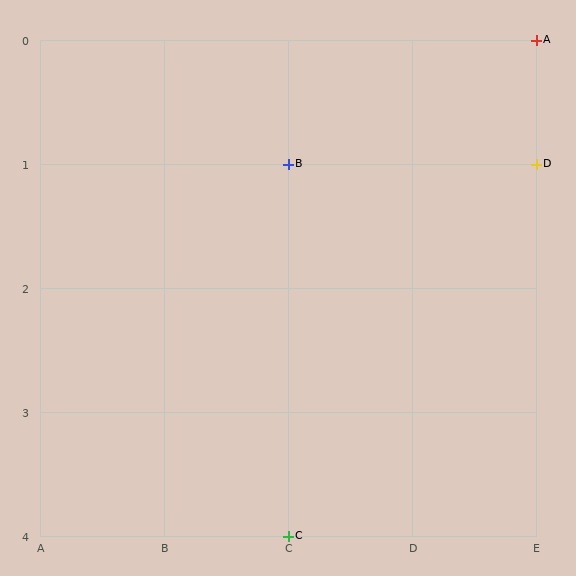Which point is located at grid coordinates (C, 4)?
Point C is at (C, 4).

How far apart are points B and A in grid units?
Points B and A are 2 columns and 1 row apart (about 2.2 grid units diagonally).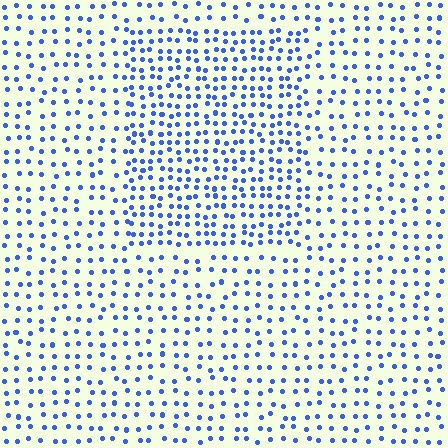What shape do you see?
I see a rectangle.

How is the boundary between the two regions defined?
The boundary is defined by a change in element density (approximately 1.7x ratio). All elements are the same color, size, and shape.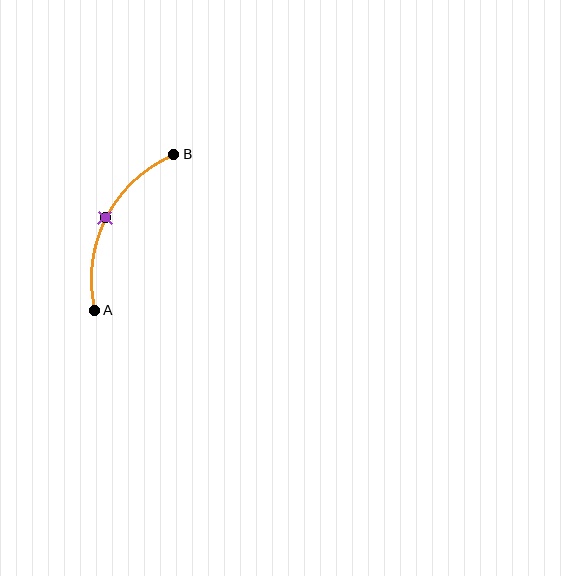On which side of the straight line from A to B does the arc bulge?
The arc bulges to the left of the straight line connecting A and B.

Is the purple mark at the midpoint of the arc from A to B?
Yes. The purple mark lies on the arc at equal arc-length from both A and B — it is the arc midpoint.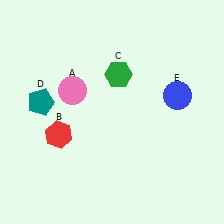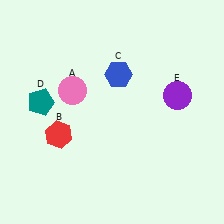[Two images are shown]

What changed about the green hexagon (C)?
In Image 1, C is green. In Image 2, it changed to blue.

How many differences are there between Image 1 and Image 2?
There are 2 differences between the two images.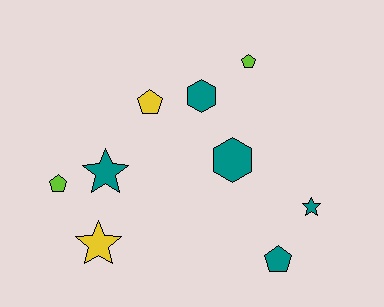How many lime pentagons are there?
There are 2 lime pentagons.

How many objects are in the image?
There are 9 objects.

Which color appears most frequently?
Teal, with 5 objects.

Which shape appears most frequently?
Pentagon, with 4 objects.